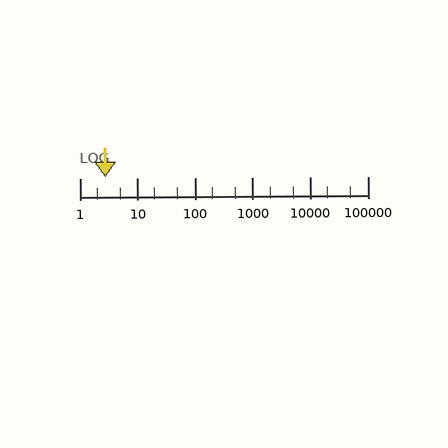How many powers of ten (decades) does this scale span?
The scale spans 5 decades, from 1 to 100000.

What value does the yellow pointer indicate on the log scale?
The pointer indicates approximately 2.8.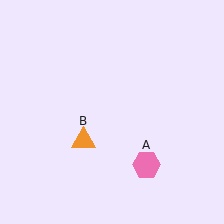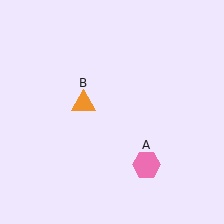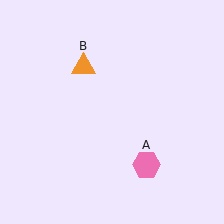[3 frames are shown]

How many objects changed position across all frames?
1 object changed position: orange triangle (object B).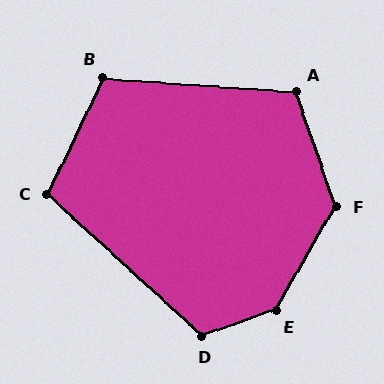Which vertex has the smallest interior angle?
C, at approximately 107 degrees.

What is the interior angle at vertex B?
Approximately 111 degrees (obtuse).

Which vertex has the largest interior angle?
E, at approximately 140 degrees.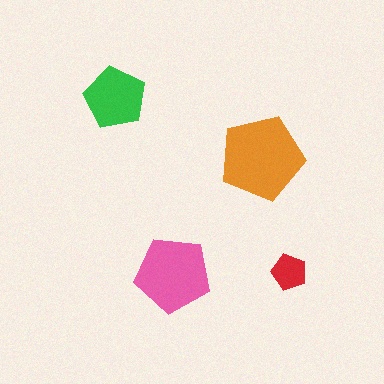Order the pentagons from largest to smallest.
the orange one, the pink one, the green one, the red one.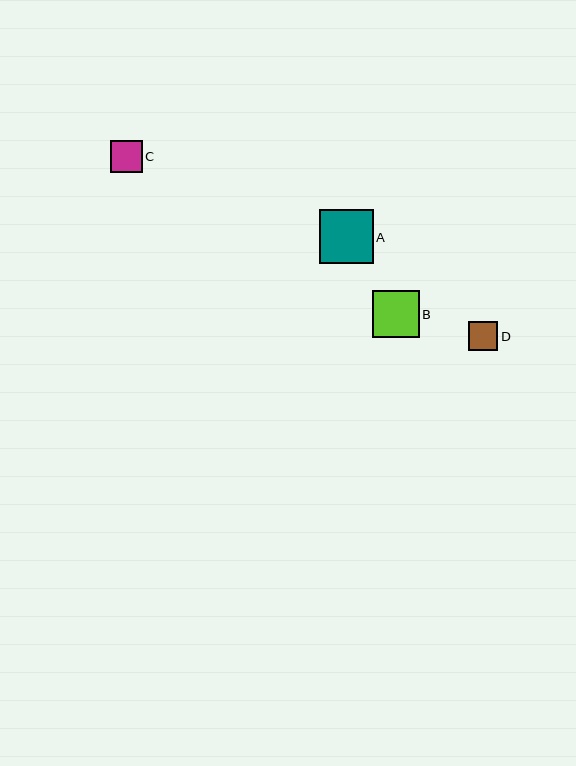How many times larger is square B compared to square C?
Square B is approximately 1.5 times the size of square C.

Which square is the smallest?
Square D is the smallest with a size of approximately 29 pixels.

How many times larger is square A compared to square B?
Square A is approximately 1.2 times the size of square B.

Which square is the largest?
Square A is the largest with a size of approximately 54 pixels.